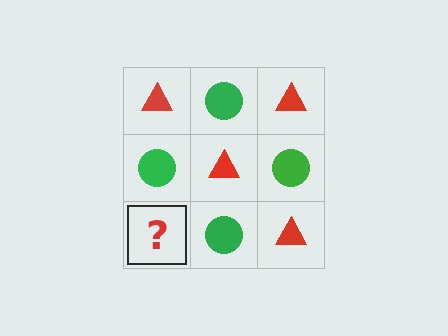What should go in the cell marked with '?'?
The missing cell should contain a red triangle.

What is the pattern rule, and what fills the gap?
The rule is that it alternates red triangle and green circle in a checkerboard pattern. The gap should be filled with a red triangle.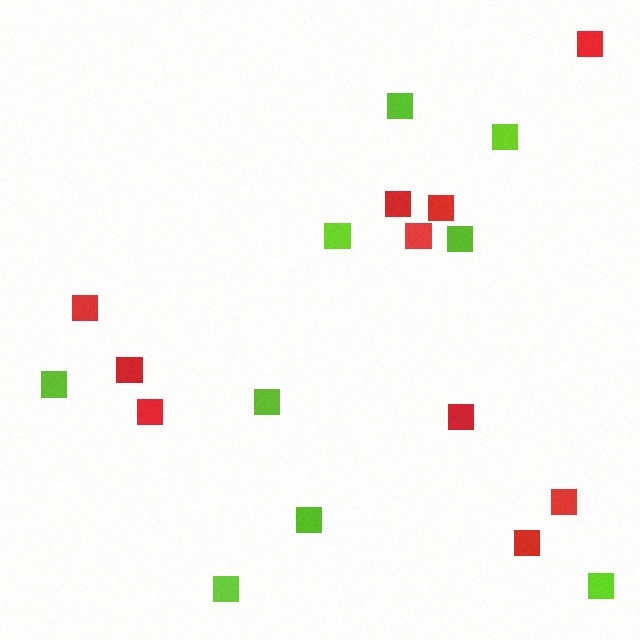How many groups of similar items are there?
There are 2 groups: one group of lime squares (9) and one group of red squares (10).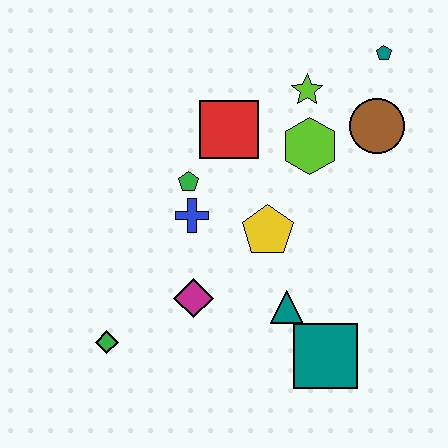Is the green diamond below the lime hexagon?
Yes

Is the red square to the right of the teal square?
No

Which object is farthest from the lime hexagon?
The green diamond is farthest from the lime hexagon.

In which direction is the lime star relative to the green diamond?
The lime star is above the green diamond.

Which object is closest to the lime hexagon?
The lime star is closest to the lime hexagon.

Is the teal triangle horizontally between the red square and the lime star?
Yes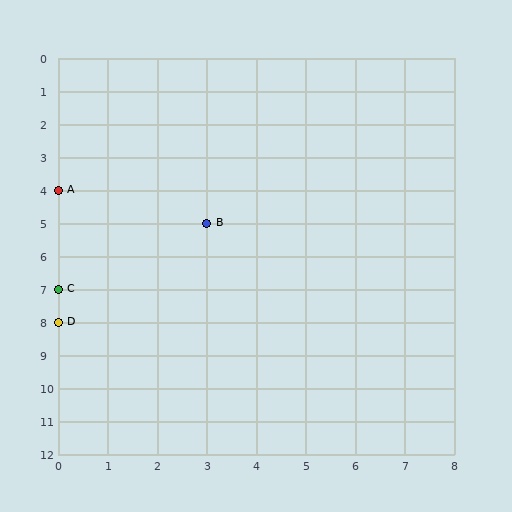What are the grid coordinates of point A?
Point A is at grid coordinates (0, 4).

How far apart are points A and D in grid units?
Points A and D are 4 rows apart.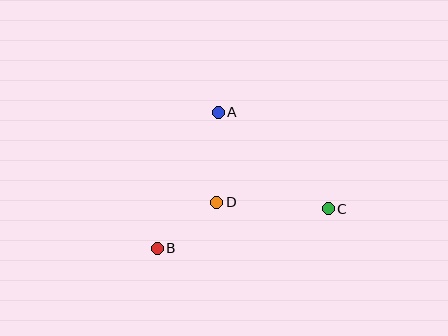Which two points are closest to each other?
Points B and D are closest to each other.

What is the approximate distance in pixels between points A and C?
The distance between A and C is approximately 147 pixels.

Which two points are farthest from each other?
Points B and C are farthest from each other.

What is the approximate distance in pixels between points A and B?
The distance between A and B is approximately 149 pixels.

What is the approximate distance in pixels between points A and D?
The distance between A and D is approximately 90 pixels.